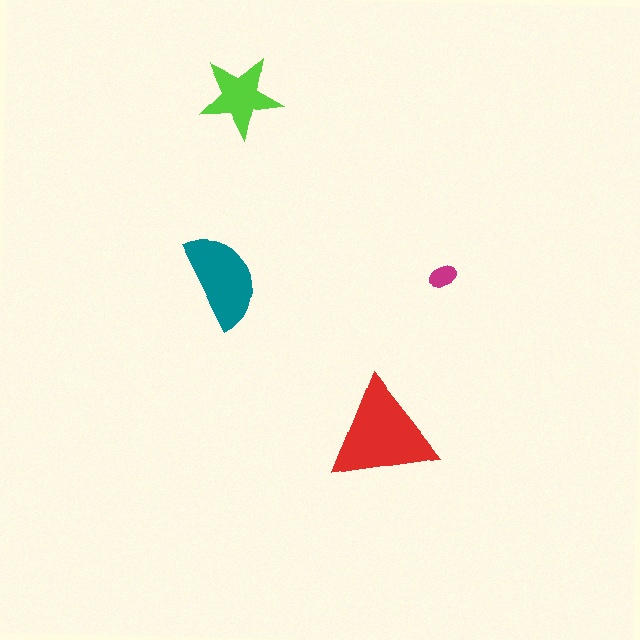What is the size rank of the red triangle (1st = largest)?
1st.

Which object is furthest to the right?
The magenta ellipse is rightmost.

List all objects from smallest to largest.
The magenta ellipse, the lime star, the teal semicircle, the red triangle.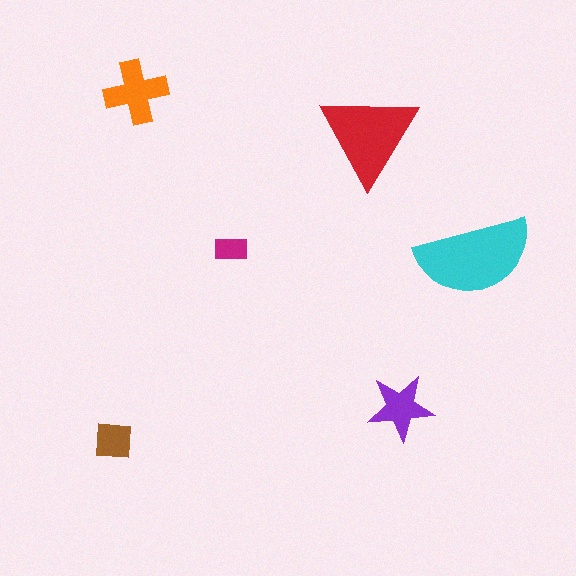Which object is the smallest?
The magenta rectangle.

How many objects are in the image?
There are 6 objects in the image.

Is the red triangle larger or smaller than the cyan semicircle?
Smaller.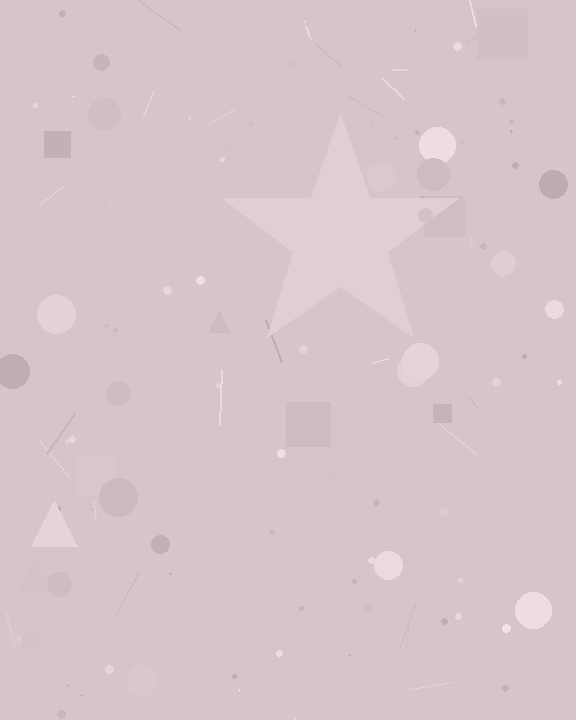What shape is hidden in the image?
A star is hidden in the image.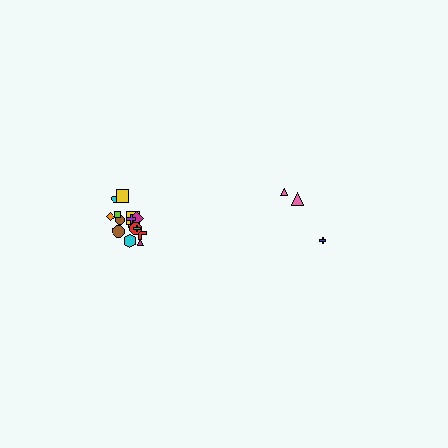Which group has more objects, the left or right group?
The left group.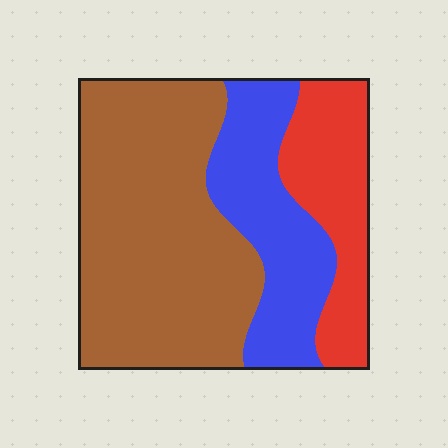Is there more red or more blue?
Blue.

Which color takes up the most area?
Brown, at roughly 55%.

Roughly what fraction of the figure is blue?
Blue takes up about one quarter (1/4) of the figure.